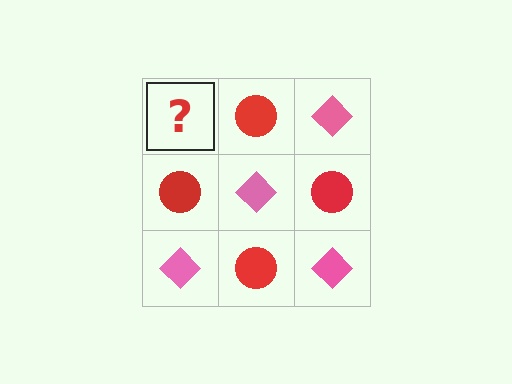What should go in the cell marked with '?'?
The missing cell should contain a pink diamond.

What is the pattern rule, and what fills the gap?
The rule is that it alternates pink diamond and red circle in a checkerboard pattern. The gap should be filled with a pink diamond.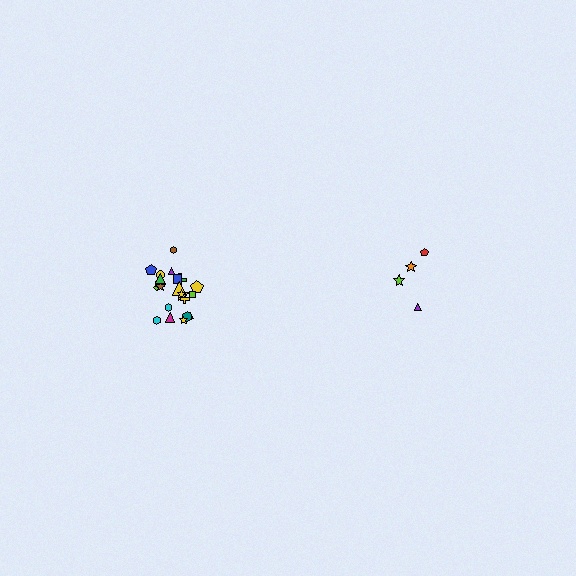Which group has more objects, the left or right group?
The left group.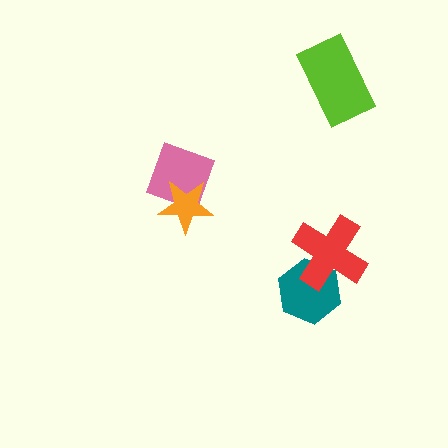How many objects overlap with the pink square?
1 object overlaps with the pink square.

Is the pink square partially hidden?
Yes, it is partially covered by another shape.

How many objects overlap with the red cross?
1 object overlaps with the red cross.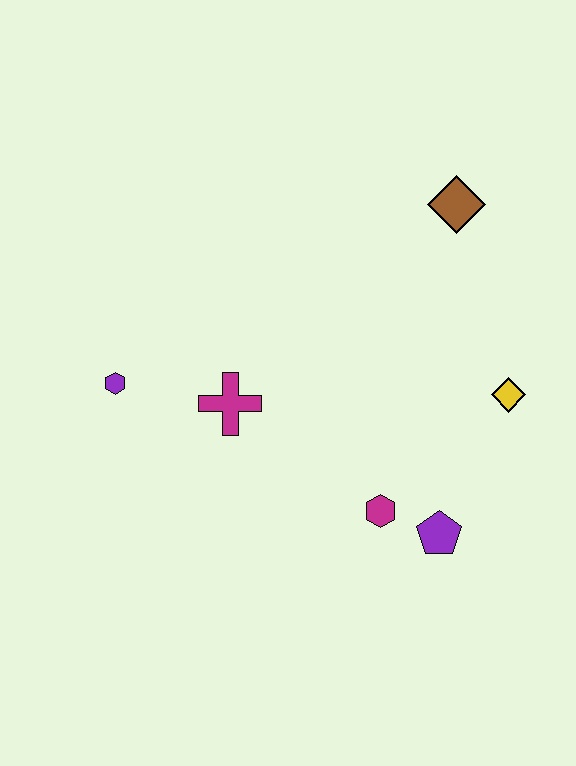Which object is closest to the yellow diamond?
The purple pentagon is closest to the yellow diamond.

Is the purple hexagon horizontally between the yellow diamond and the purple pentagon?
No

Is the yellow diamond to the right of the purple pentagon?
Yes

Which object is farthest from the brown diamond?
The purple hexagon is farthest from the brown diamond.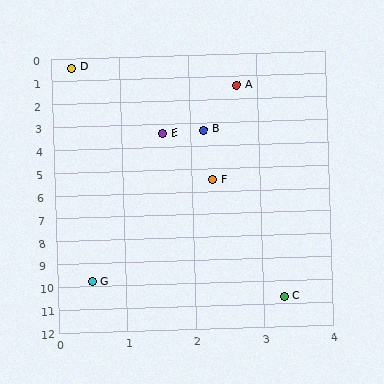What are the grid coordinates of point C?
Point C is at approximately (3.3, 10.7).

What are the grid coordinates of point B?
Point B is at approximately (2.2, 3.3).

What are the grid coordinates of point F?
Point F is at approximately (2.3, 5.5).